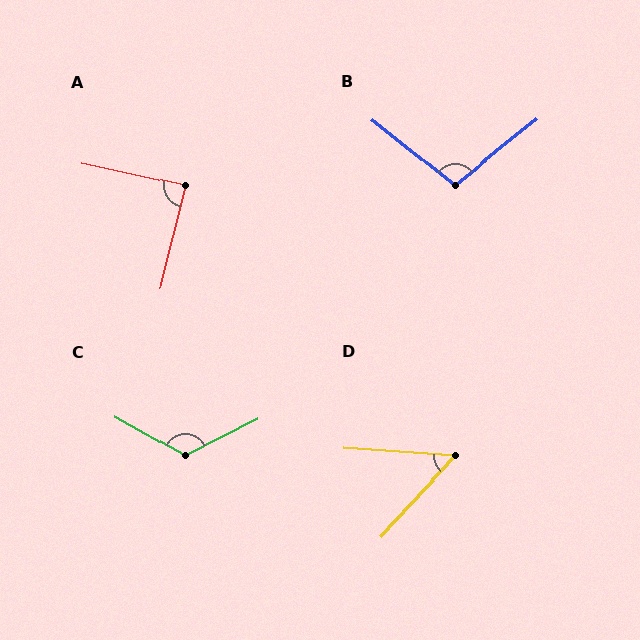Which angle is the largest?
C, at approximately 124 degrees.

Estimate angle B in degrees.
Approximately 103 degrees.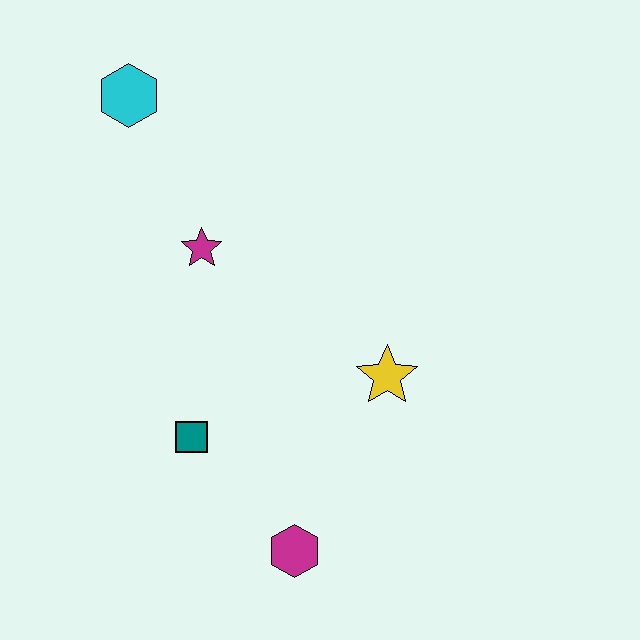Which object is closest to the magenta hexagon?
The teal square is closest to the magenta hexagon.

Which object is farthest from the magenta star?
The magenta hexagon is farthest from the magenta star.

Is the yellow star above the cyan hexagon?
No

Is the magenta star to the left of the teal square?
No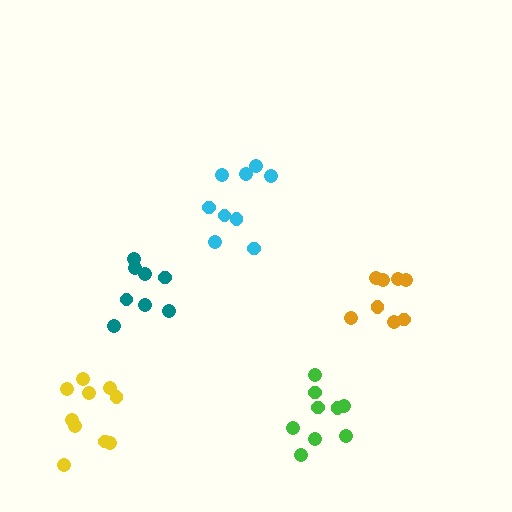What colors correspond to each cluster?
The clusters are colored: teal, yellow, green, cyan, orange.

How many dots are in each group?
Group 1: 8 dots, Group 2: 10 dots, Group 3: 9 dots, Group 4: 9 dots, Group 5: 8 dots (44 total).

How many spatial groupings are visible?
There are 5 spatial groupings.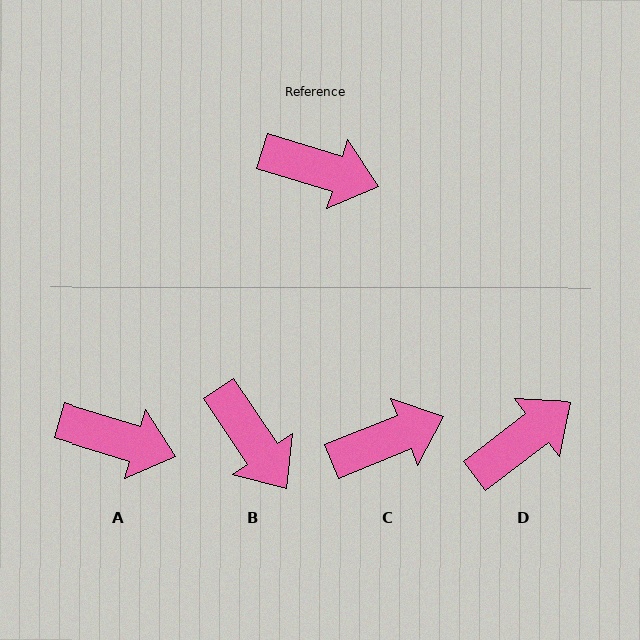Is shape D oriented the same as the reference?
No, it is off by about 54 degrees.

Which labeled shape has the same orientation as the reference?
A.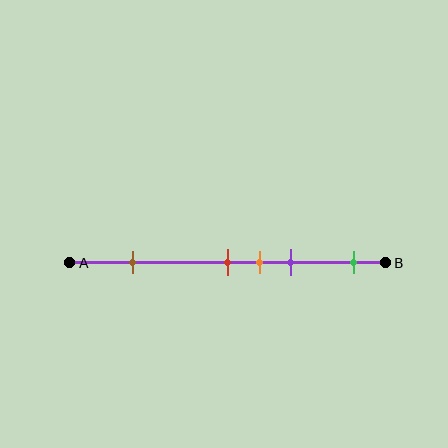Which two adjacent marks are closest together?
The red and orange marks are the closest adjacent pair.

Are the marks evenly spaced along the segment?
No, the marks are not evenly spaced.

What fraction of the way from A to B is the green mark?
The green mark is approximately 90% (0.9) of the way from A to B.